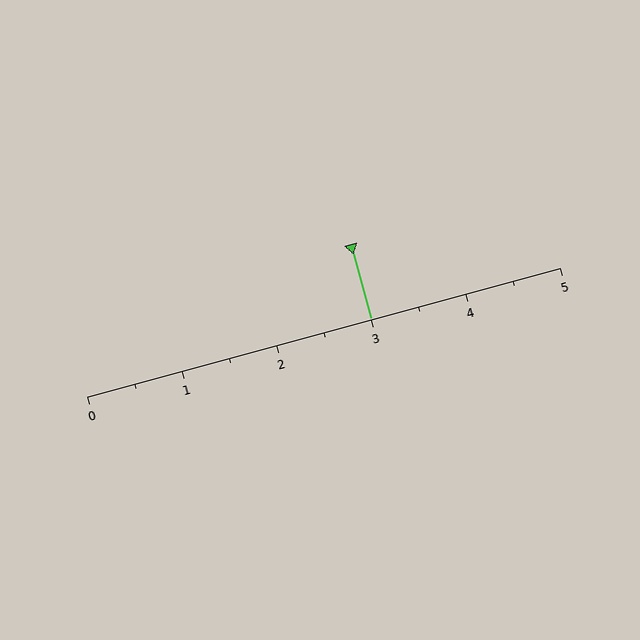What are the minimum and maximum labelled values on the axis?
The axis runs from 0 to 5.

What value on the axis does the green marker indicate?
The marker indicates approximately 3.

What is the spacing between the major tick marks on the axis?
The major ticks are spaced 1 apart.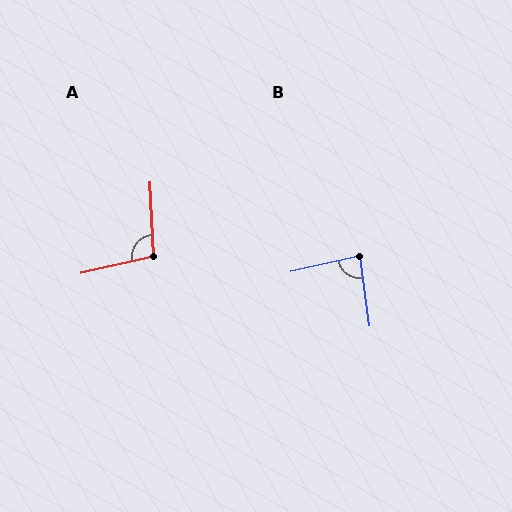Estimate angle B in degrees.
Approximately 85 degrees.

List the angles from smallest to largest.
B (85°), A (101°).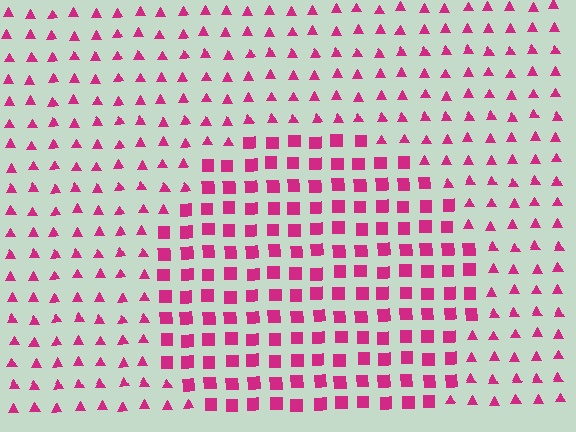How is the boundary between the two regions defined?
The boundary is defined by a change in element shape: squares inside vs. triangles outside. All elements share the same color and spacing.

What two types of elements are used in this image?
The image uses squares inside the circle region and triangles outside it.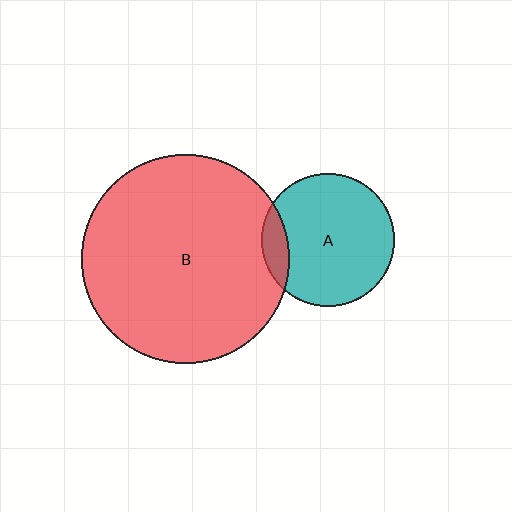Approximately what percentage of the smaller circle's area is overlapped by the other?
Approximately 10%.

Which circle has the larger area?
Circle B (red).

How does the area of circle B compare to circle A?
Approximately 2.4 times.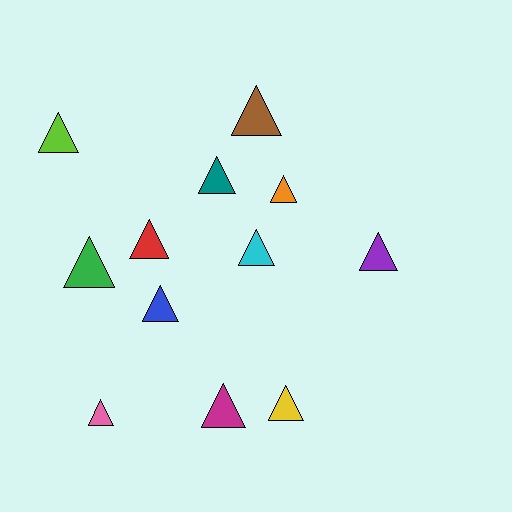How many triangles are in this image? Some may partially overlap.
There are 12 triangles.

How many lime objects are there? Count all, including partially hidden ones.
There is 1 lime object.